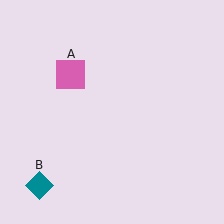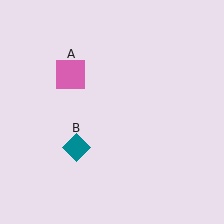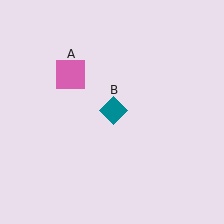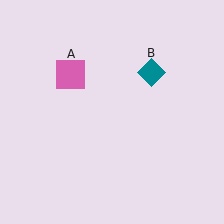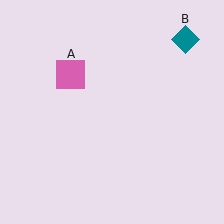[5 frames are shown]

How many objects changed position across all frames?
1 object changed position: teal diamond (object B).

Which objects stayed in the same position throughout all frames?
Pink square (object A) remained stationary.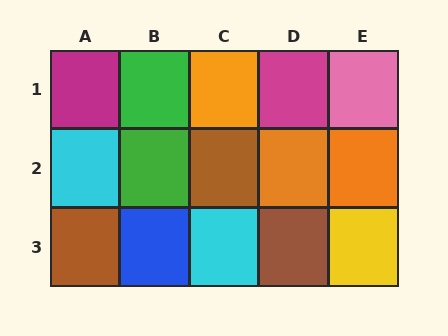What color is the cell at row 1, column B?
Green.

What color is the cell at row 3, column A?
Brown.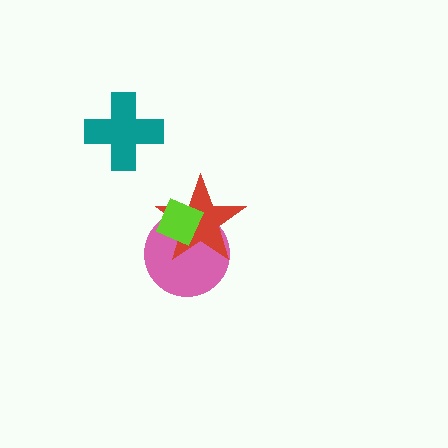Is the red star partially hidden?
Yes, it is partially covered by another shape.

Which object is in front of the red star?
The lime diamond is in front of the red star.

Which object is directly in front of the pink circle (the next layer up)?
The red star is directly in front of the pink circle.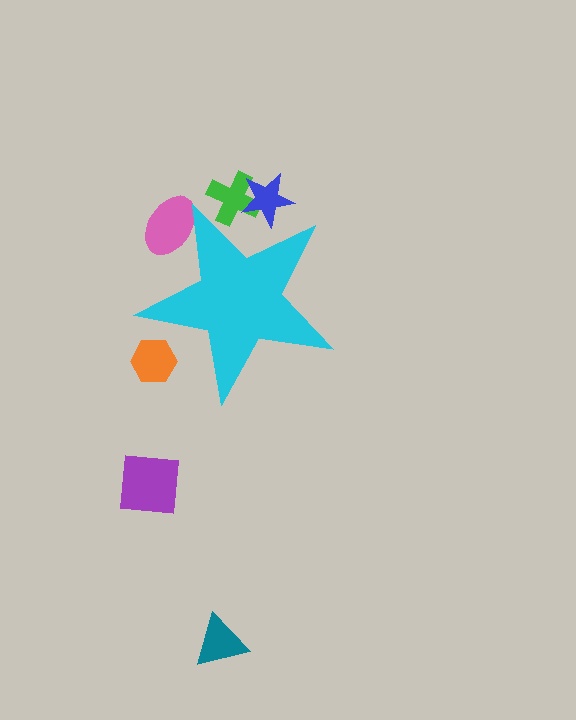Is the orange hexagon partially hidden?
Yes, the orange hexagon is partially hidden behind the cyan star.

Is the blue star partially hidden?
Yes, the blue star is partially hidden behind the cyan star.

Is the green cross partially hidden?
Yes, the green cross is partially hidden behind the cyan star.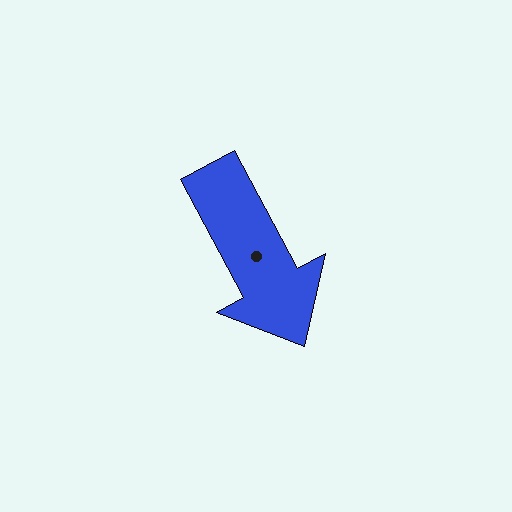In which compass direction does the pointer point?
Southeast.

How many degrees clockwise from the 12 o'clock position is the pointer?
Approximately 152 degrees.